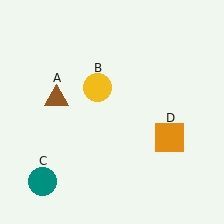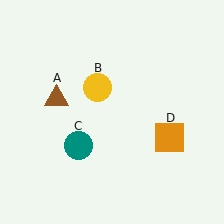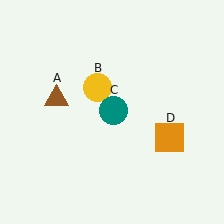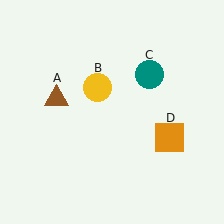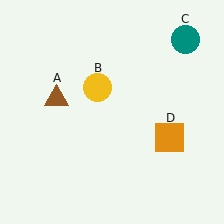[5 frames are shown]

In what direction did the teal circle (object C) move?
The teal circle (object C) moved up and to the right.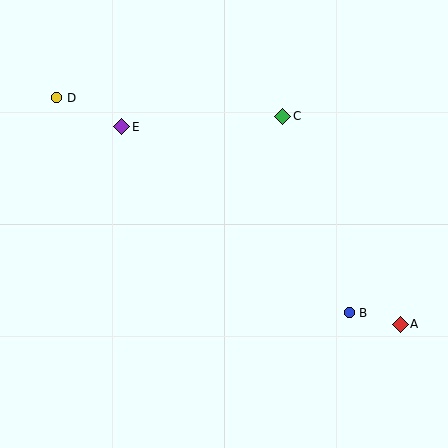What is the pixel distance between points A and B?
The distance between A and B is 52 pixels.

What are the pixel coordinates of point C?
Point C is at (283, 116).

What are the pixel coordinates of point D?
Point D is at (57, 98).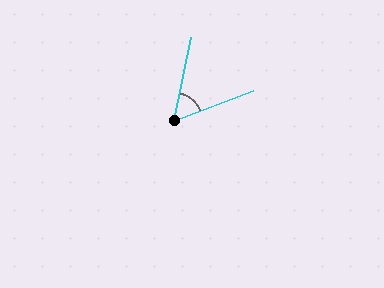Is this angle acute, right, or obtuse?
It is acute.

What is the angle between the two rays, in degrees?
Approximately 57 degrees.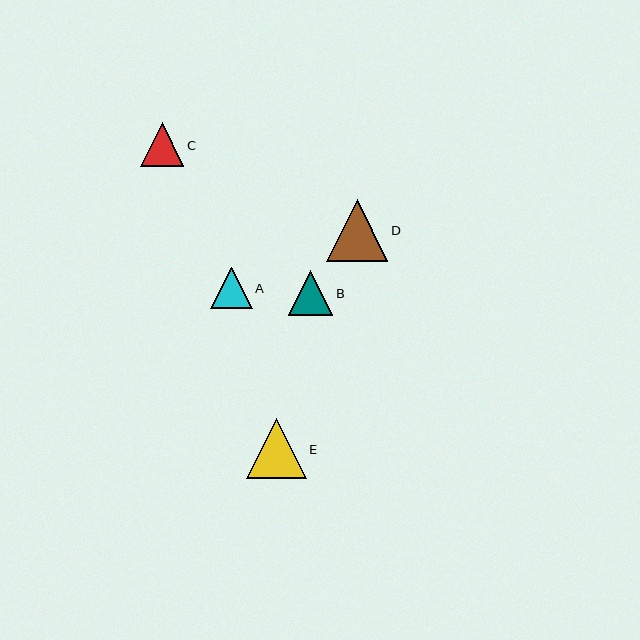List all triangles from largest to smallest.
From largest to smallest: D, E, B, C, A.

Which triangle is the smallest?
Triangle A is the smallest with a size of approximately 41 pixels.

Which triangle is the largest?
Triangle D is the largest with a size of approximately 62 pixels.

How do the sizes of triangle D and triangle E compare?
Triangle D and triangle E are approximately the same size.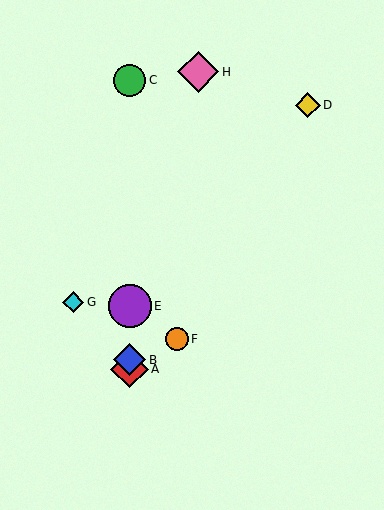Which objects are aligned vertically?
Objects A, B, C, E are aligned vertically.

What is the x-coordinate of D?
Object D is at x≈308.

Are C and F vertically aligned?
No, C is at x≈130 and F is at x≈177.